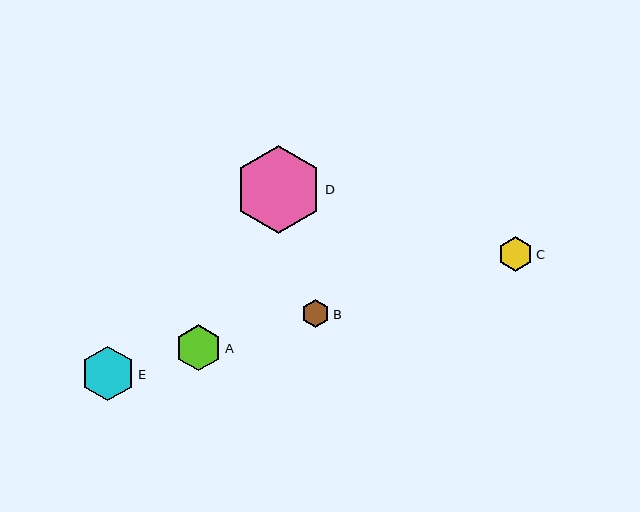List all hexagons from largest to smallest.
From largest to smallest: D, E, A, C, B.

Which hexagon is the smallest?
Hexagon B is the smallest with a size of approximately 28 pixels.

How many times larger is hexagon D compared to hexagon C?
Hexagon D is approximately 2.5 times the size of hexagon C.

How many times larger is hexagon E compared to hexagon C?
Hexagon E is approximately 1.6 times the size of hexagon C.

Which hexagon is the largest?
Hexagon D is the largest with a size of approximately 88 pixels.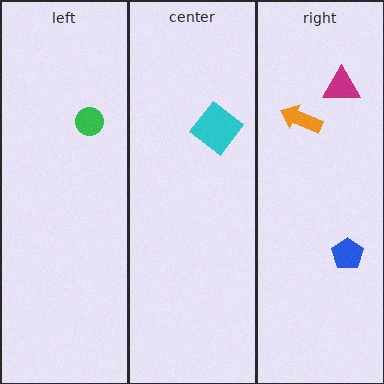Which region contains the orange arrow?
The right region.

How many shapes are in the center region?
1.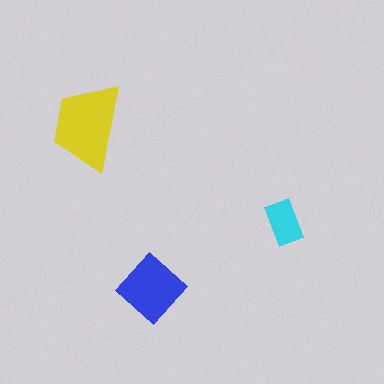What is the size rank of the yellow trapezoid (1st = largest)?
1st.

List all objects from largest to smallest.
The yellow trapezoid, the blue diamond, the cyan rectangle.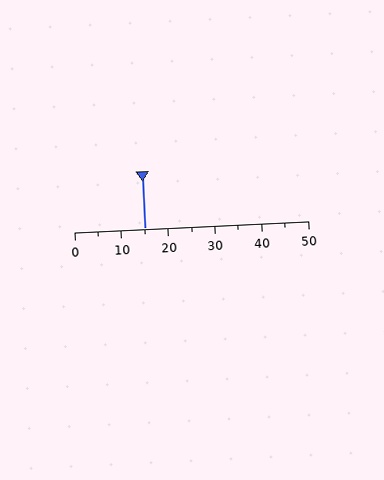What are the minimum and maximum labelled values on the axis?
The axis runs from 0 to 50.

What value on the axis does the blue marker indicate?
The marker indicates approximately 15.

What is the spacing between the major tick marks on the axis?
The major ticks are spaced 10 apart.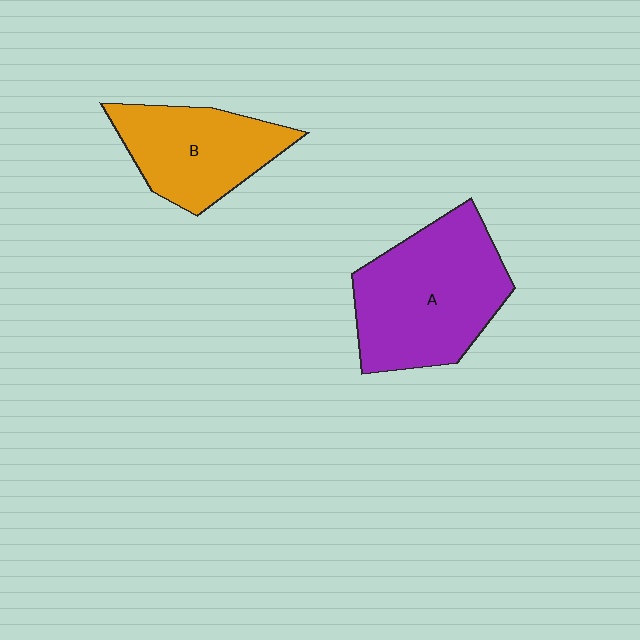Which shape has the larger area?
Shape A (purple).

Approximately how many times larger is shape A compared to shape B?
Approximately 1.4 times.